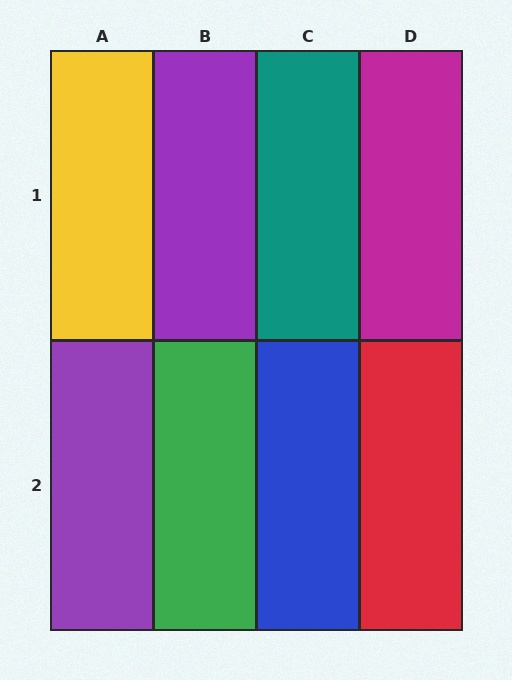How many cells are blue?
1 cell is blue.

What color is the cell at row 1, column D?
Magenta.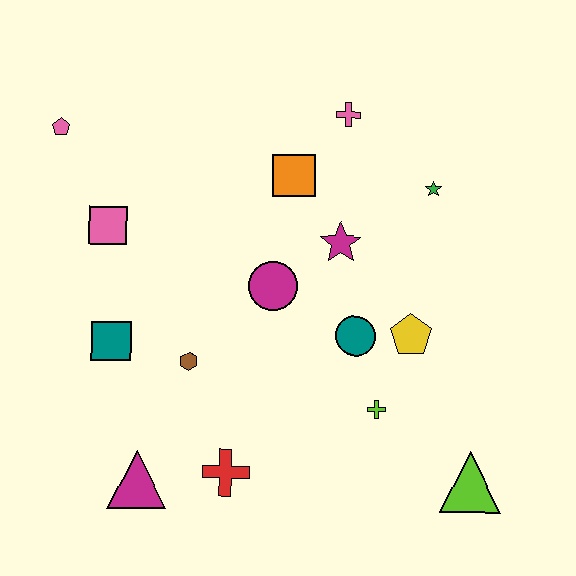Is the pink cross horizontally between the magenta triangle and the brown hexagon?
No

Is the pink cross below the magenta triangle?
No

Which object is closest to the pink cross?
The orange square is closest to the pink cross.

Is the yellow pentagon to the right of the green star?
No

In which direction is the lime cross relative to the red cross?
The lime cross is to the right of the red cross.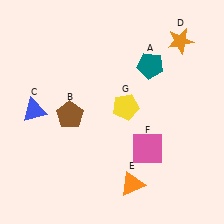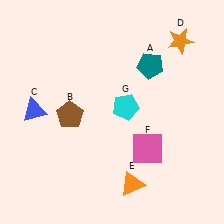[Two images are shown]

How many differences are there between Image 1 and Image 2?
There is 1 difference between the two images.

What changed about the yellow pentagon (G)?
In Image 1, G is yellow. In Image 2, it changed to cyan.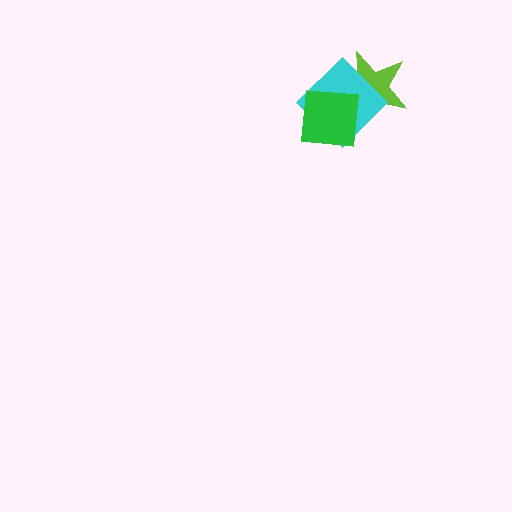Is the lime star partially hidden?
Yes, it is partially covered by another shape.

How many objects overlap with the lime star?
2 objects overlap with the lime star.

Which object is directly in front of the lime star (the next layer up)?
The cyan diamond is directly in front of the lime star.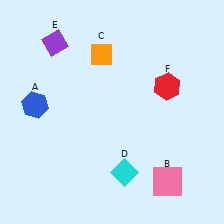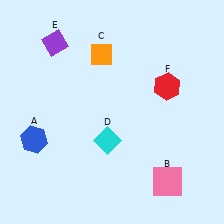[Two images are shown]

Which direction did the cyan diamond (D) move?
The cyan diamond (D) moved up.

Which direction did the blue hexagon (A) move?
The blue hexagon (A) moved down.